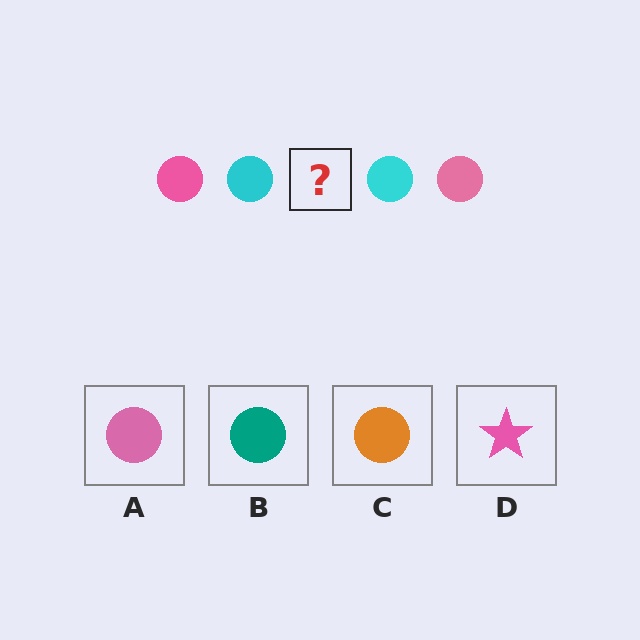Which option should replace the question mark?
Option A.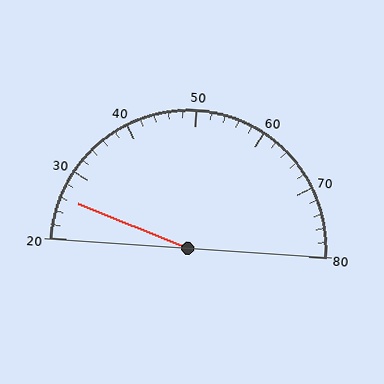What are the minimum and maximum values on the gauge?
The gauge ranges from 20 to 80.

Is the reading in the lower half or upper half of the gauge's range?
The reading is in the lower half of the range (20 to 80).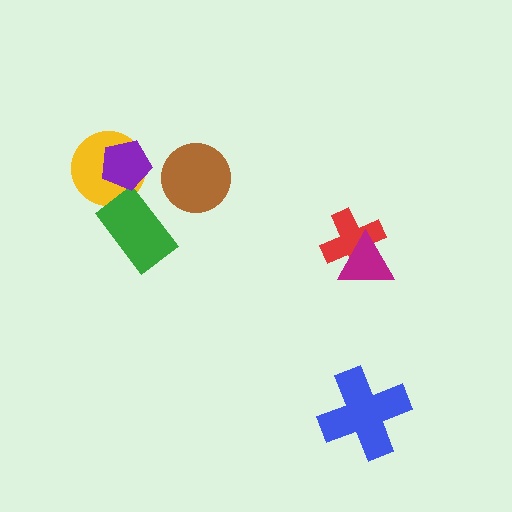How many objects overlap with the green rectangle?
1 object overlaps with the green rectangle.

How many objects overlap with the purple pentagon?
1 object overlaps with the purple pentagon.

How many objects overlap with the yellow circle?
2 objects overlap with the yellow circle.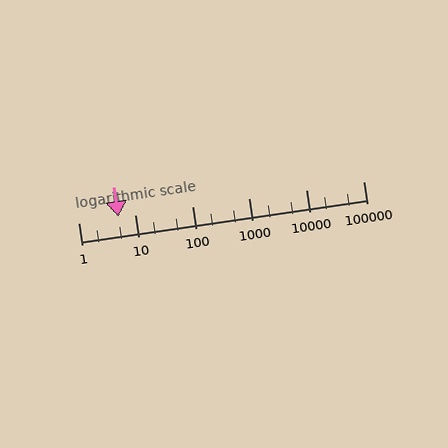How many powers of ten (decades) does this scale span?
The scale spans 5 decades, from 1 to 100000.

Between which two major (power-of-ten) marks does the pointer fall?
The pointer is between 1 and 10.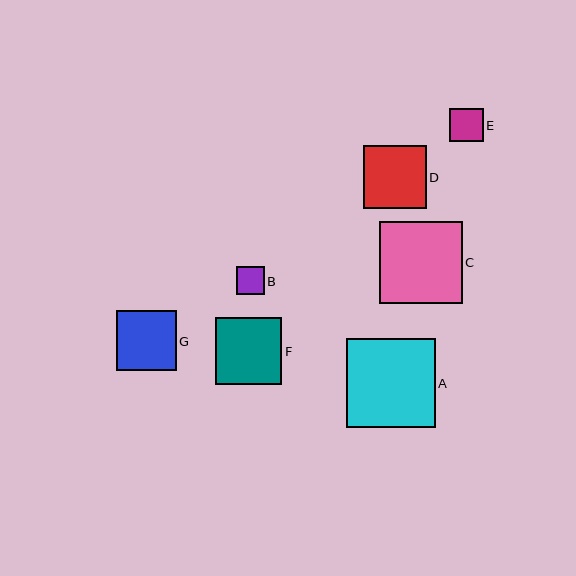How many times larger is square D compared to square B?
Square D is approximately 2.3 times the size of square B.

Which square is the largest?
Square A is the largest with a size of approximately 89 pixels.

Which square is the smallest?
Square B is the smallest with a size of approximately 28 pixels.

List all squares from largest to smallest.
From largest to smallest: A, C, F, D, G, E, B.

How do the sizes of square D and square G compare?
Square D and square G are approximately the same size.